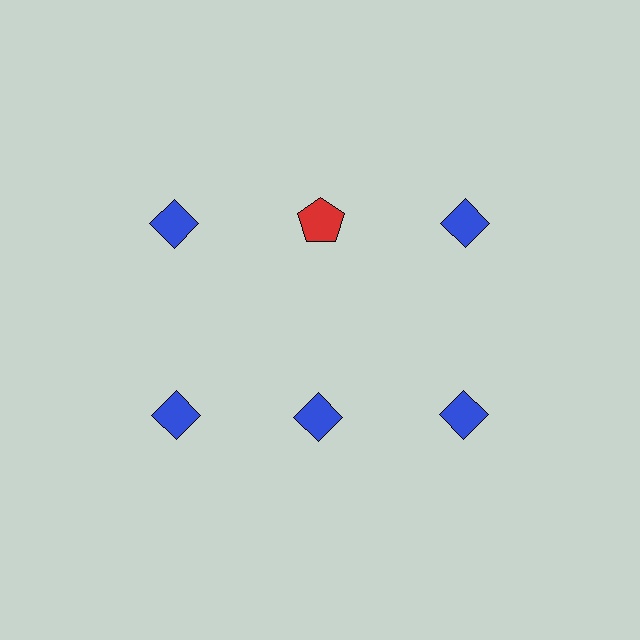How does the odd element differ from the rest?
It differs in both color (red instead of blue) and shape (pentagon instead of diamond).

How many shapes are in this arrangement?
There are 6 shapes arranged in a grid pattern.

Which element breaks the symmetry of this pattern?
The red pentagon in the top row, second from left column breaks the symmetry. All other shapes are blue diamonds.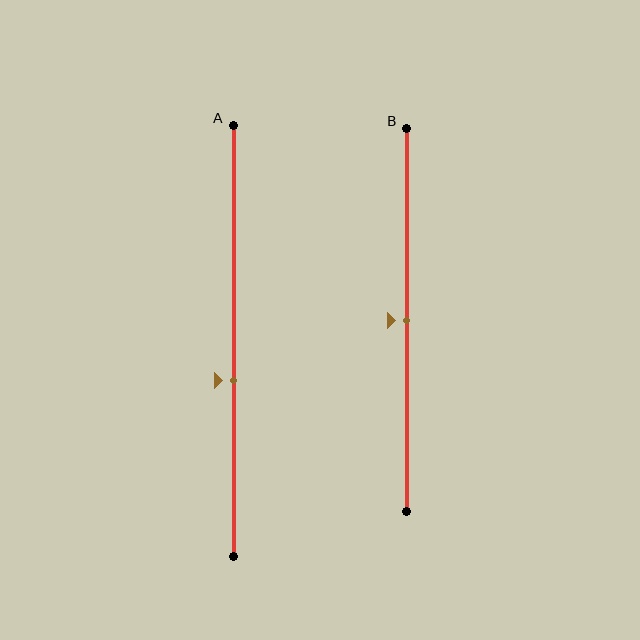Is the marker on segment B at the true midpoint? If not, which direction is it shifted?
Yes, the marker on segment B is at the true midpoint.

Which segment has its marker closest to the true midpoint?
Segment B has its marker closest to the true midpoint.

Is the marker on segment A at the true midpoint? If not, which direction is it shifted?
No, the marker on segment A is shifted downward by about 9% of the segment length.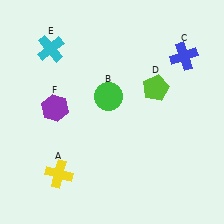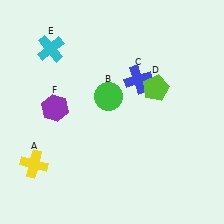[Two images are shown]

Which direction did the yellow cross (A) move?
The yellow cross (A) moved left.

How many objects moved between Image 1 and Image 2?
2 objects moved between the two images.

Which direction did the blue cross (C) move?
The blue cross (C) moved left.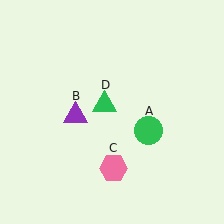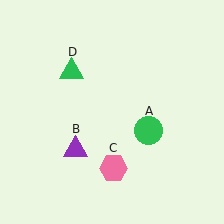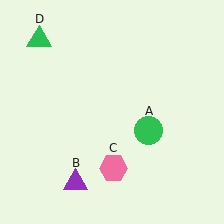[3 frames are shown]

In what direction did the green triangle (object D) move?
The green triangle (object D) moved up and to the left.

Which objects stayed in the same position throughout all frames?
Green circle (object A) and pink hexagon (object C) remained stationary.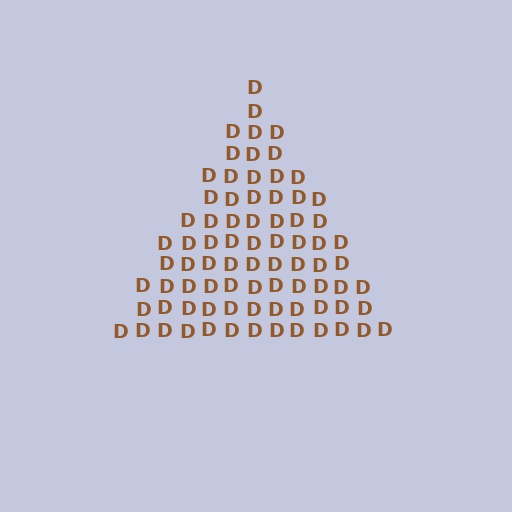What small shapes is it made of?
It is made of small letter D's.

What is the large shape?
The large shape is a triangle.